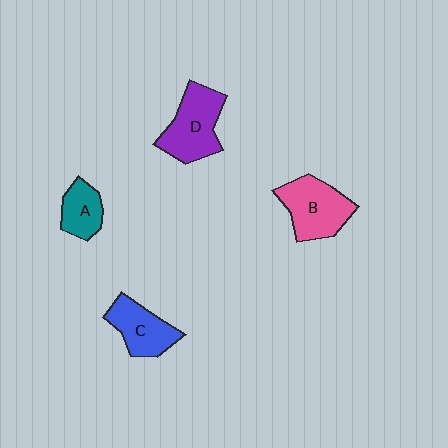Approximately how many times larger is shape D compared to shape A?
Approximately 1.8 times.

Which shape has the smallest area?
Shape A (teal).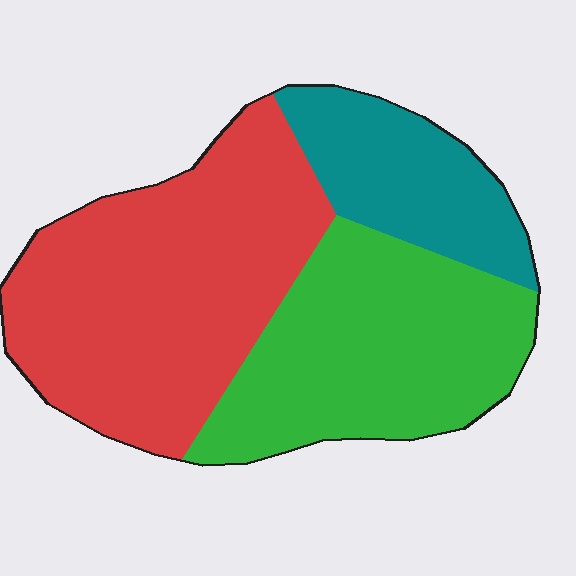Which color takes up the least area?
Teal, at roughly 20%.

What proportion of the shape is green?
Green takes up about one third (1/3) of the shape.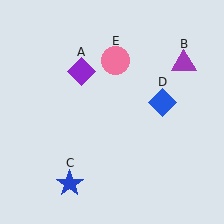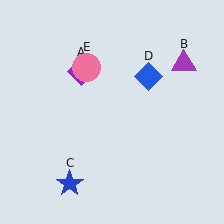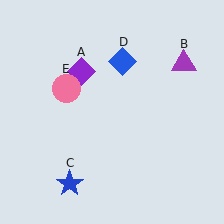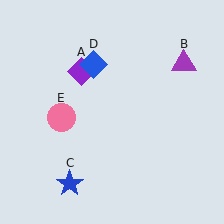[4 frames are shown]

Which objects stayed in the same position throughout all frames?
Purple diamond (object A) and purple triangle (object B) and blue star (object C) remained stationary.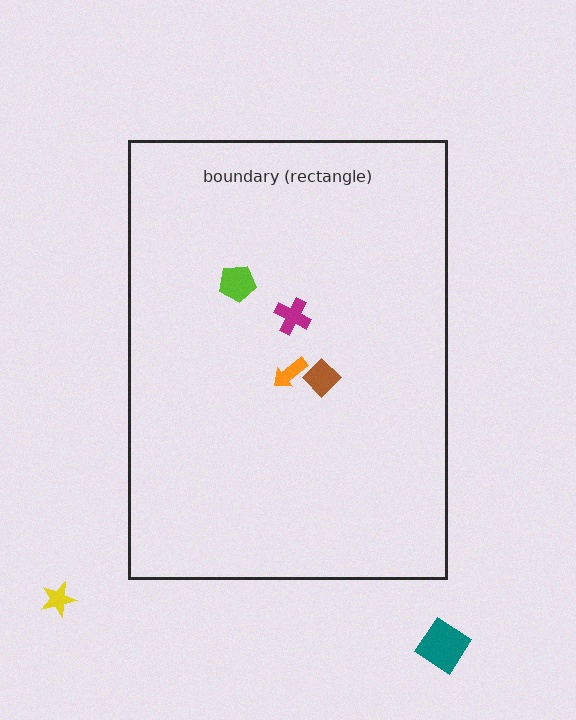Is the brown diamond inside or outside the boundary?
Inside.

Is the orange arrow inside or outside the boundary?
Inside.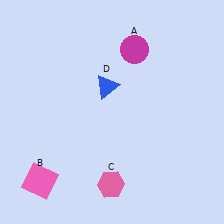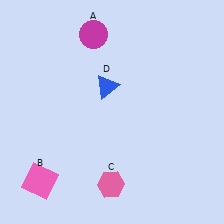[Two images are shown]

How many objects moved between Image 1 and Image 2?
1 object moved between the two images.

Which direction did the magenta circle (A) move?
The magenta circle (A) moved left.